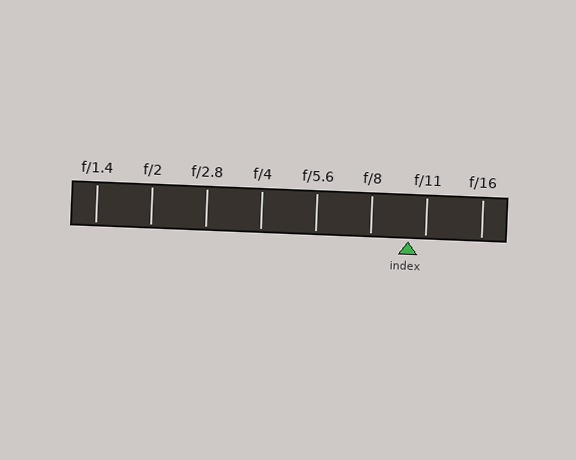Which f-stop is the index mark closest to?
The index mark is closest to f/11.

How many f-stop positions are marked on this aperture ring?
There are 8 f-stop positions marked.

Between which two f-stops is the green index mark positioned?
The index mark is between f/8 and f/11.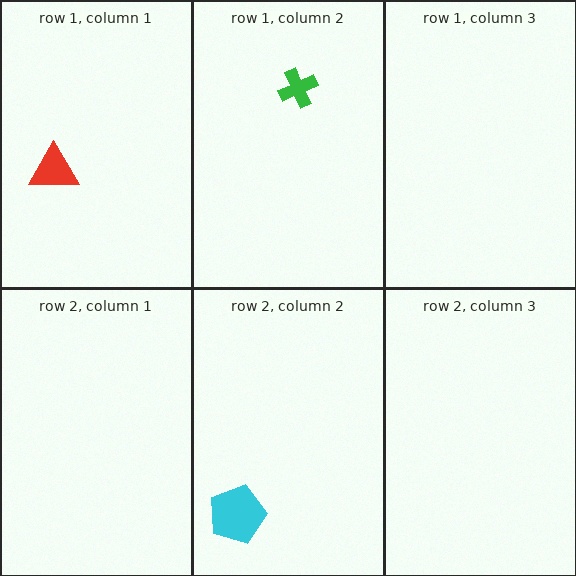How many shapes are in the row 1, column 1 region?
1.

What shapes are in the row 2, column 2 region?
The cyan pentagon.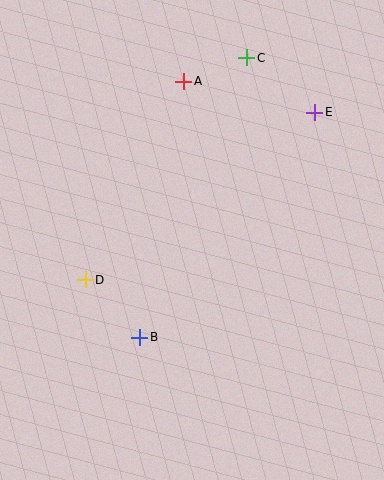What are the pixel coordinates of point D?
Point D is at (85, 280).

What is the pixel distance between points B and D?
The distance between B and D is 79 pixels.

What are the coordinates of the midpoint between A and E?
The midpoint between A and E is at (249, 97).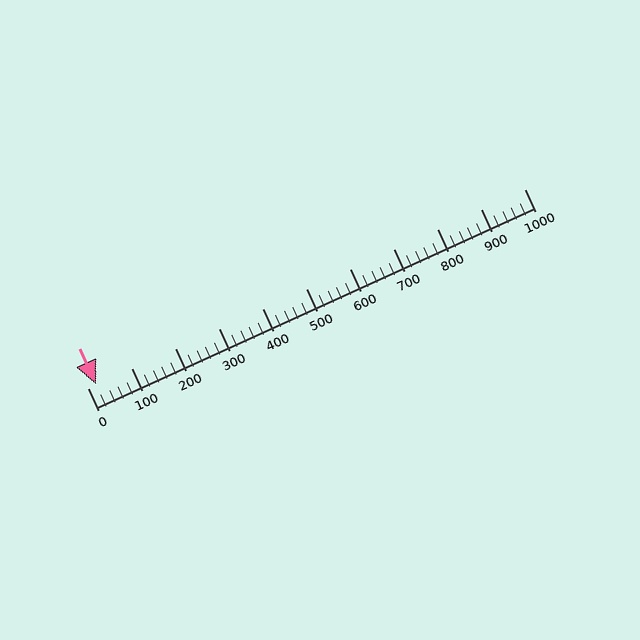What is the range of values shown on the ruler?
The ruler shows values from 0 to 1000.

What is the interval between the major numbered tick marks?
The major tick marks are spaced 100 units apart.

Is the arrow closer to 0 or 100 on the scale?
The arrow is closer to 0.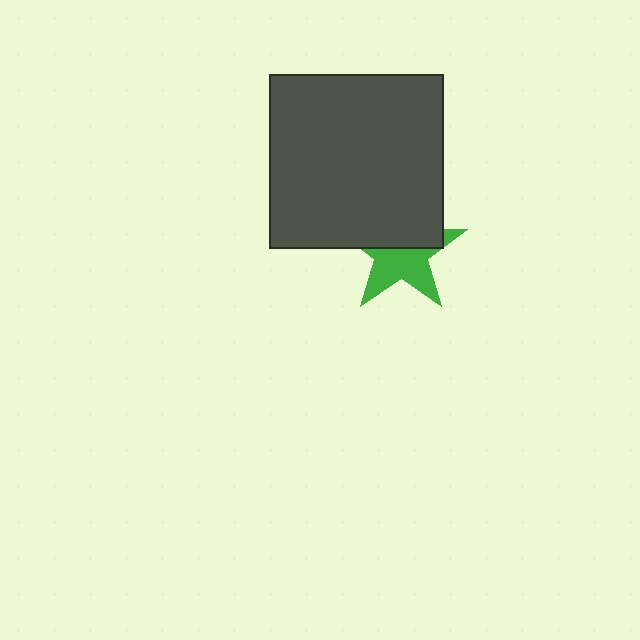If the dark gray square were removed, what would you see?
You would see the complete green star.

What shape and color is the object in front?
The object in front is a dark gray square.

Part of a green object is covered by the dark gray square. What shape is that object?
It is a star.